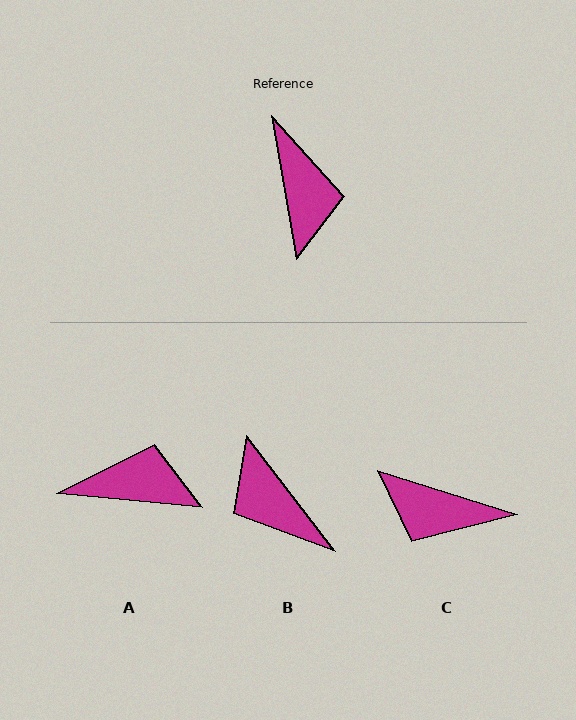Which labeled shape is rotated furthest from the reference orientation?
B, about 153 degrees away.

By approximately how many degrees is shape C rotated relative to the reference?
Approximately 118 degrees clockwise.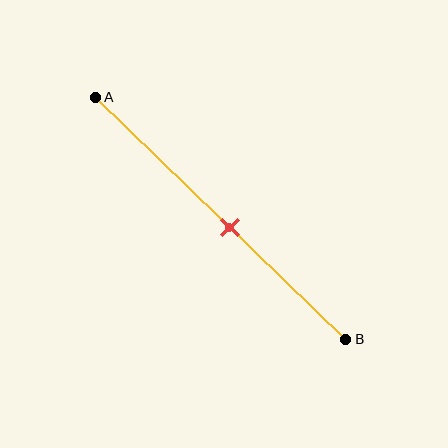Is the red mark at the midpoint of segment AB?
No, the mark is at about 55% from A, not at the 50% midpoint.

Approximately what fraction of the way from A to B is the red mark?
The red mark is approximately 55% of the way from A to B.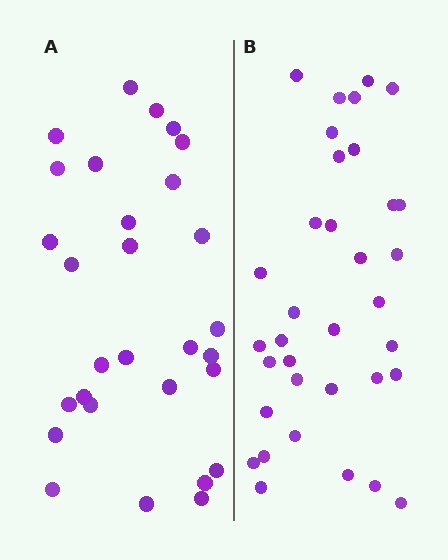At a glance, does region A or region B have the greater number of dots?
Region B (the right region) has more dots.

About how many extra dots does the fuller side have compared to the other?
Region B has about 6 more dots than region A.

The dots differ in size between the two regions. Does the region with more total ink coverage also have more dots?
No. Region A has more total ink coverage because its dots are larger, but region B actually contains more individual dots. Total area can be misleading — the number of items is what matters here.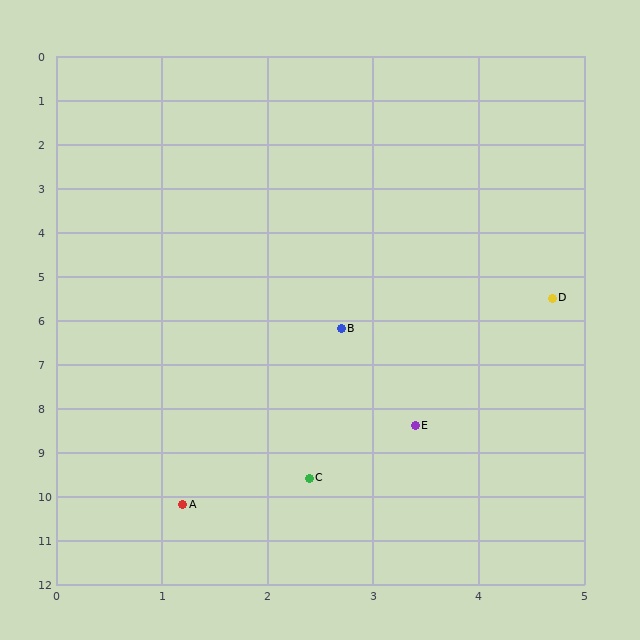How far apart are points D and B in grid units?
Points D and B are about 2.1 grid units apart.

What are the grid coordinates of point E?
Point E is at approximately (3.4, 8.4).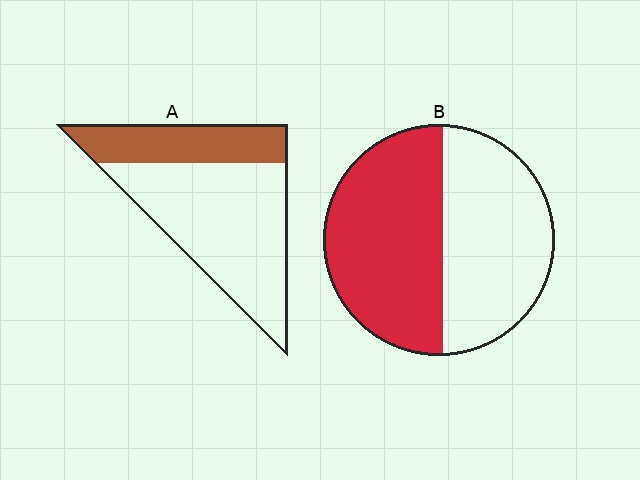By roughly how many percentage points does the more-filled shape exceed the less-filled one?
By roughly 20 percentage points (B over A).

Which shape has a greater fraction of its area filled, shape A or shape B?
Shape B.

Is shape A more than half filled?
No.